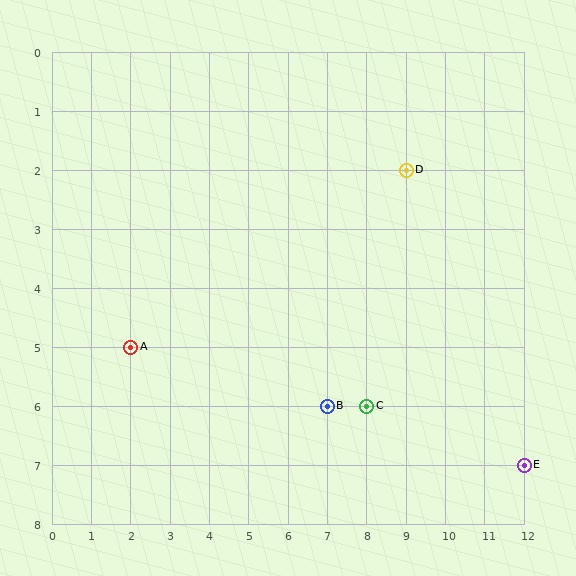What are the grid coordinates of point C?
Point C is at grid coordinates (8, 6).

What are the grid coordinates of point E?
Point E is at grid coordinates (12, 7).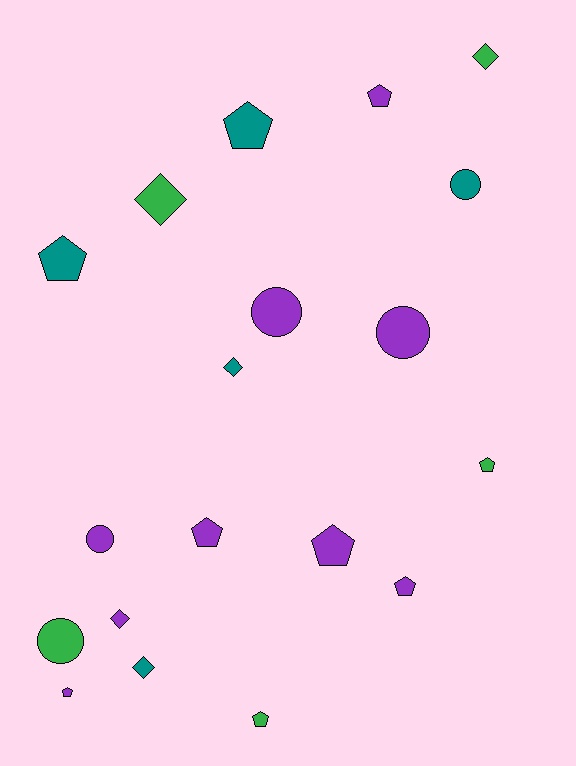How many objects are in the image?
There are 19 objects.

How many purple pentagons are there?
There are 5 purple pentagons.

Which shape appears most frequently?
Pentagon, with 9 objects.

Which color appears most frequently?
Purple, with 9 objects.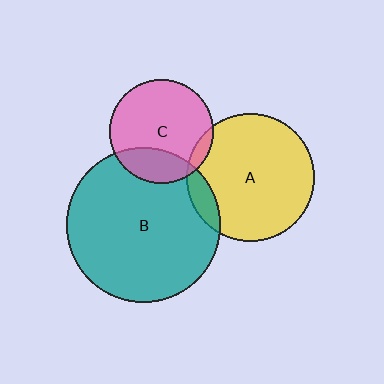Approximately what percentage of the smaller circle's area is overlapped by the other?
Approximately 10%.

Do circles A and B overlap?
Yes.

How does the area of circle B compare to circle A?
Approximately 1.5 times.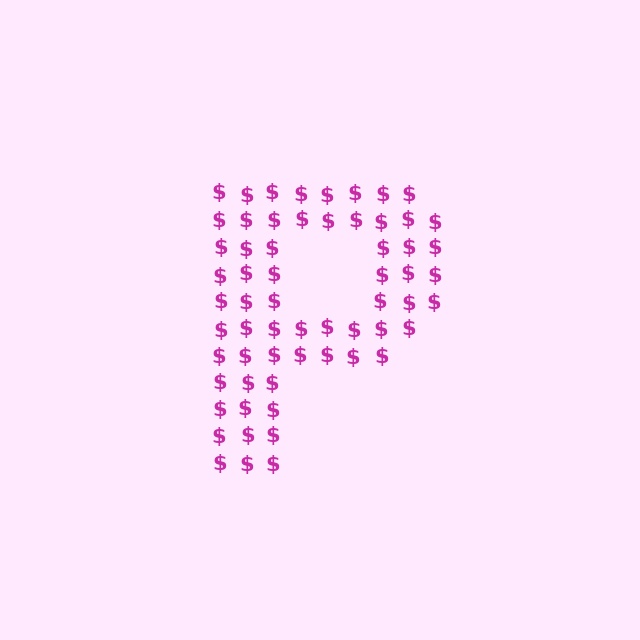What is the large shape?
The large shape is the letter P.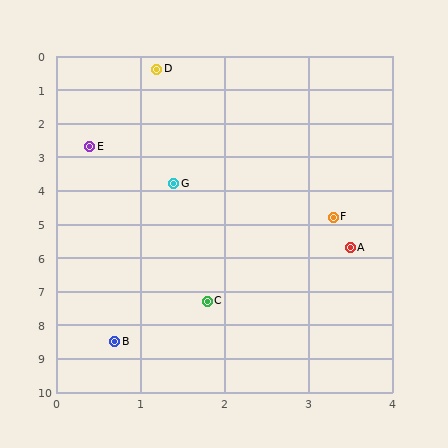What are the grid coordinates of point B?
Point B is at approximately (0.7, 8.5).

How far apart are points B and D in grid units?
Points B and D are about 8.1 grid units apart.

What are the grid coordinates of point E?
Point E is at approximately (0.4, 2.7).